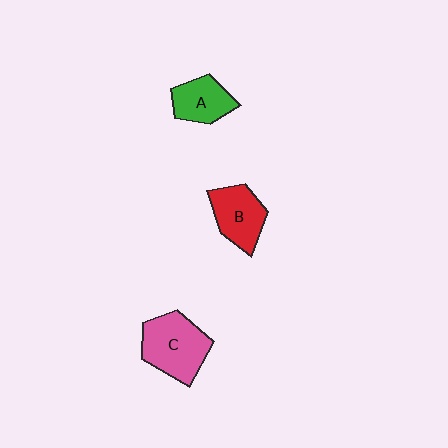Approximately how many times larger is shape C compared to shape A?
Approximately 1.5 times.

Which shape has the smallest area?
Shape A (green).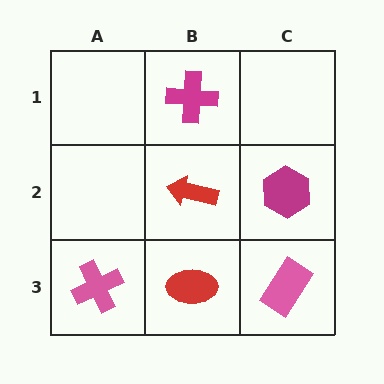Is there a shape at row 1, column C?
No, that cell is empty.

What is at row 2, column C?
A magenta hexagon.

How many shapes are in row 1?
1 shape.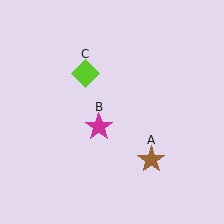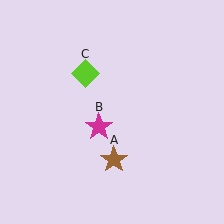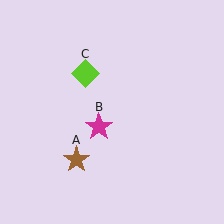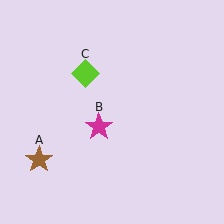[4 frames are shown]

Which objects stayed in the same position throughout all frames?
Magenta star (object B) and lime diamond (object C) remained stationary.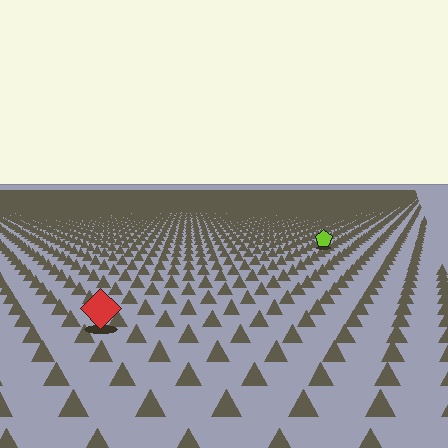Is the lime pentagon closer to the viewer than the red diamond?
No. The red diamond is closer — you can tell from the texture gradient: the ground texture is coarser near it.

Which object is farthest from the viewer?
The lime pentagon is farthest from the viewer. It appears smaller and the ground texture around it is denser.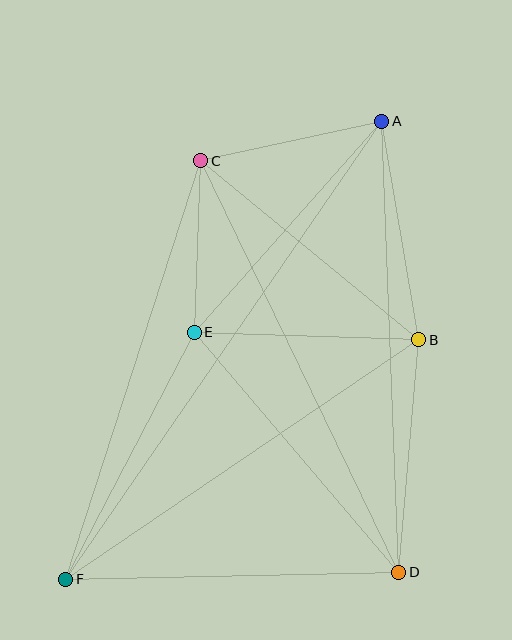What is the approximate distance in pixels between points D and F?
The distance between D and F is approximately 333 pixels.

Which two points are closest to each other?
Points C and E are closest to each other.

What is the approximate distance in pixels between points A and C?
The distance between A and C is approximately 185 pixels.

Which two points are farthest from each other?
Points A and F are farthest from each other.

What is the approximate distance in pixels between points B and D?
The distance between B and D is approximately 233 pixels.